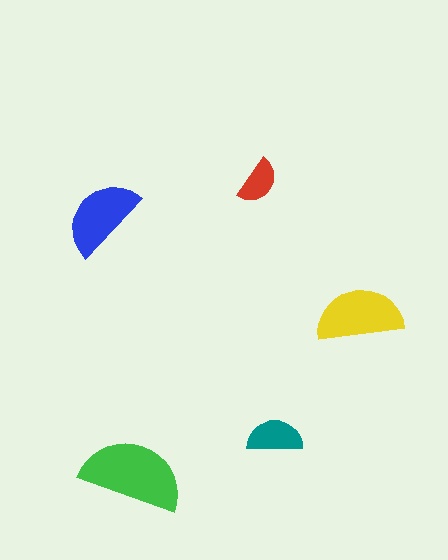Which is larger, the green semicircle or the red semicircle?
The green one.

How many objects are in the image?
There are 5 objects in the image.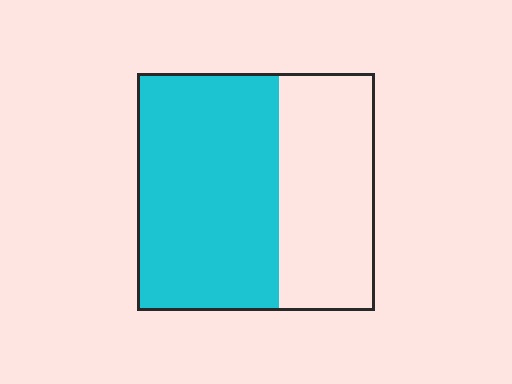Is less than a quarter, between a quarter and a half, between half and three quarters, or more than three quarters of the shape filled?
Between half and three quarters.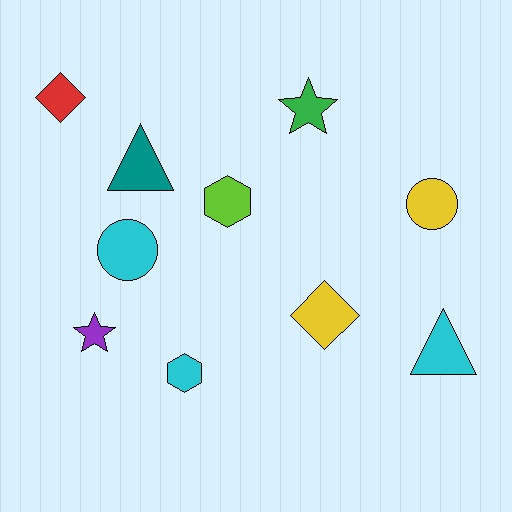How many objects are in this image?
There are 10 objects.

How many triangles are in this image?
There are 2 triangles.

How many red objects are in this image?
There is 1 red object.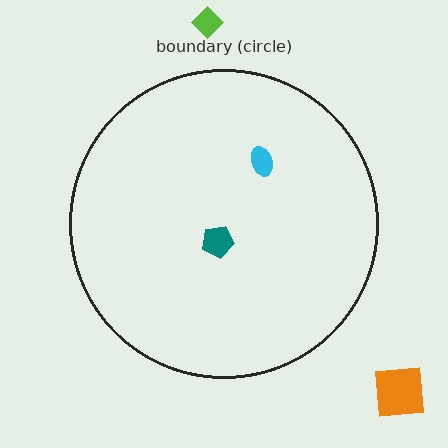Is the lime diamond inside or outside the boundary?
Outside.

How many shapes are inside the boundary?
2 inside, 2 outside.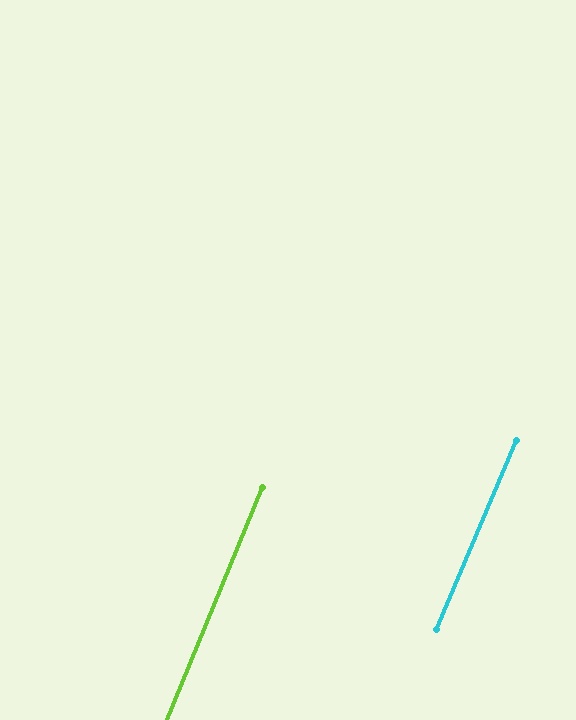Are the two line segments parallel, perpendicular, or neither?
Parallel — their directions differ by only 0.6°.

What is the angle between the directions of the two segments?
Approximately 1 degree.